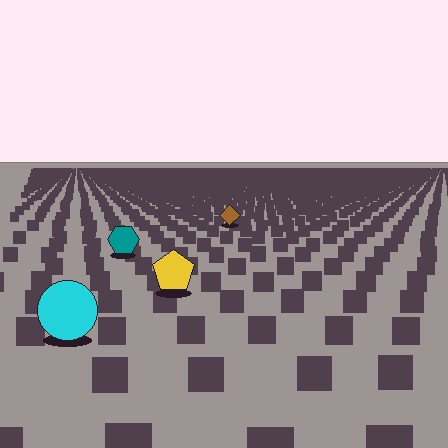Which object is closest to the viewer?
The cyan circle is closest. The texture marks near it are larger and more spread out.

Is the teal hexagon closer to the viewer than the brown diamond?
Yes. The teal hexagon is closer — you can tell from the texture gradient: the ground texture is coarser near it.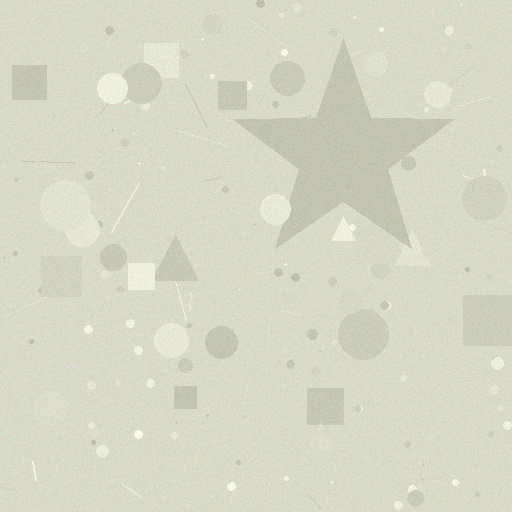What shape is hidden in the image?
A star is hidden in the image.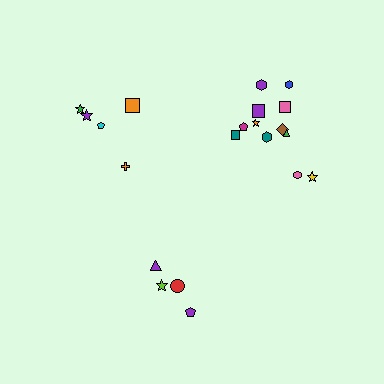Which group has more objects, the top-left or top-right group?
The top-right group.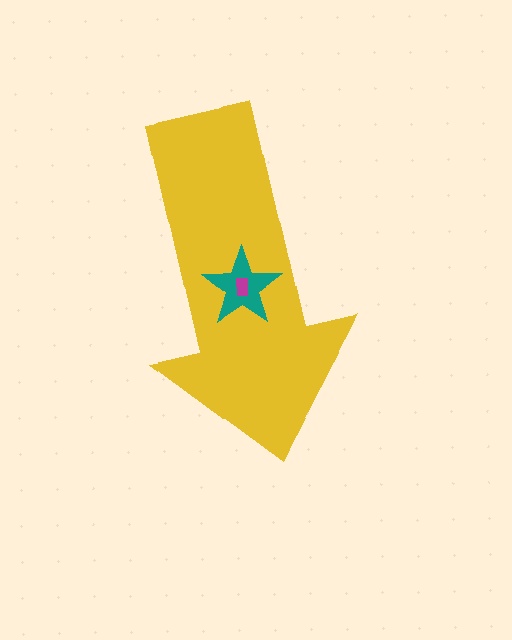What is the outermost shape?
The yellow arrow.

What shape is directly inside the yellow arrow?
The teal star.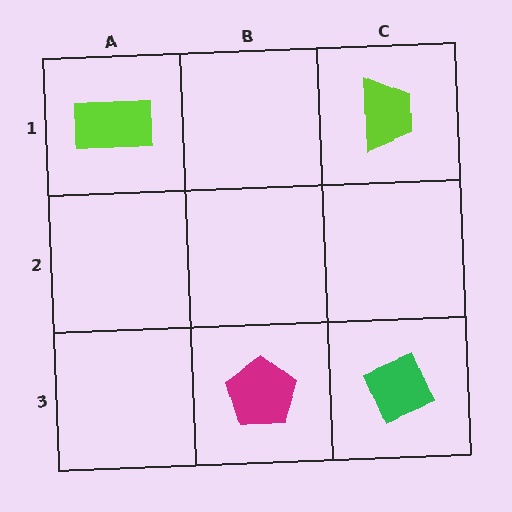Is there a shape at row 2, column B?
No, that cell is empty.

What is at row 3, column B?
A magenta pentagon.